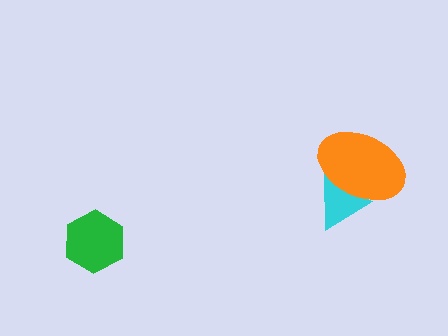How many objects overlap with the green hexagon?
0 objects overlap with the green hexagon.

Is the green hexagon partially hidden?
No, no other shape covers it.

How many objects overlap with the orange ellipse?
1 object overlaps with the orange ellipse.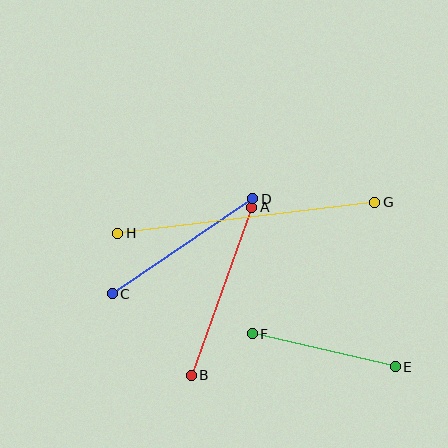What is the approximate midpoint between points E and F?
The midpoint is at approximately (324, 350) pixels.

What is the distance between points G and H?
The distance is approximately 259 pixels.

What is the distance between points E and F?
The distance is approximately 146 pixels.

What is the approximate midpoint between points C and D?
The midpoint is at approximately (183, 246) pixels.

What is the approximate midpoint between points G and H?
The midpoint is at approximately (246, 218) pixels.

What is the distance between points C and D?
The distance is approximately 170 pixels.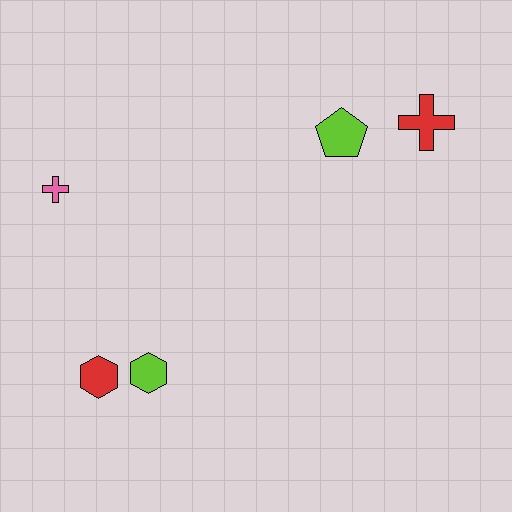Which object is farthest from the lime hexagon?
The red cross is farthest from the lime hexagon.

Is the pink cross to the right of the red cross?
No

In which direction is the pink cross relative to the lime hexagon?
The pink cross is above the lime hexagon.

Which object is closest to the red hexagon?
The lime hexagon is closest to the red hexagon.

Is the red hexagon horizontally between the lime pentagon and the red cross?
No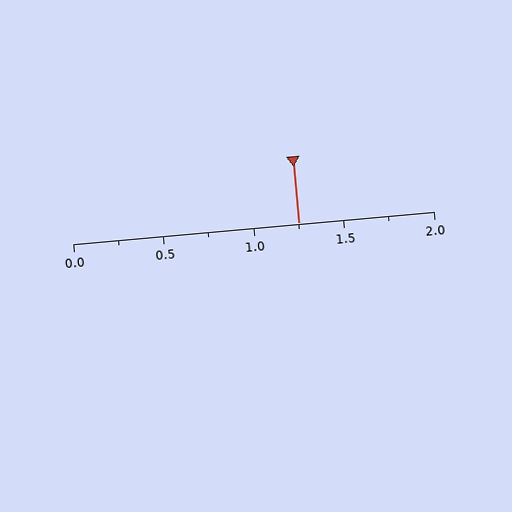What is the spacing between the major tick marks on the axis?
The major ticks are spaced 0.5 apart.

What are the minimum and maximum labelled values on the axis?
The axis runs from 0.0 to 2.0.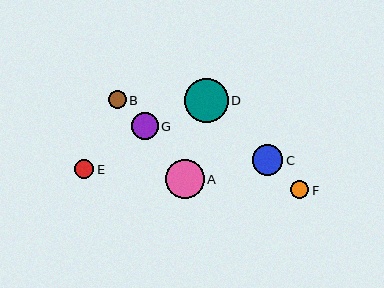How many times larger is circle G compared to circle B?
Circle G is approximately 1.5 times the size of circle B.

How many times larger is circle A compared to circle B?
Circle A is approximately 2.2 times the size of circle B.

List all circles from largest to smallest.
From largest to smallest: D, A, C, G, E, F, B.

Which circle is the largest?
Circle D is the largest with a size of approximately 43 pixels.